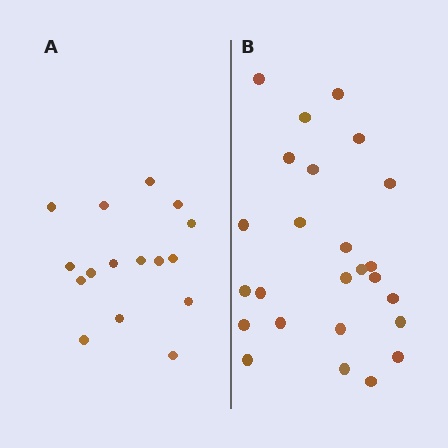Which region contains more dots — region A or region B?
Region B (the right region) has more dots.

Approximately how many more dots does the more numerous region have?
Region B has roughly 8 or so more dots than region A.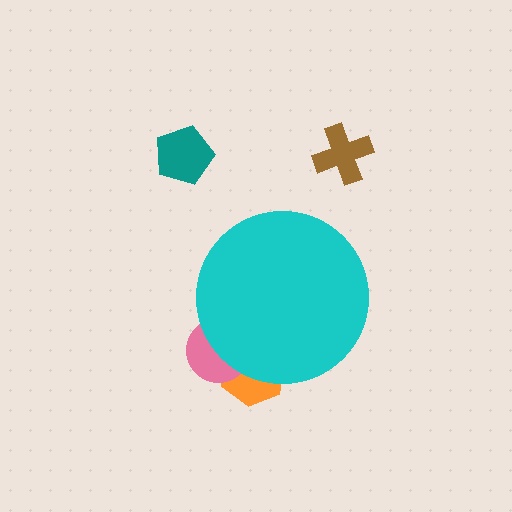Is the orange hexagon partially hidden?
Yes, the orange hexagon is partially hidden behind the cyan circle.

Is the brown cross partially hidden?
No, the brown cross is fully visible.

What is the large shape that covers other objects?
A cyan circle.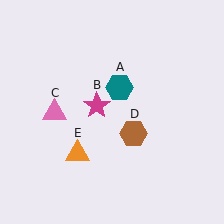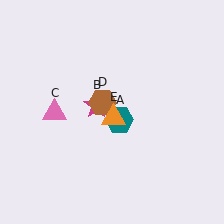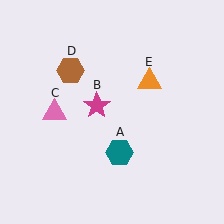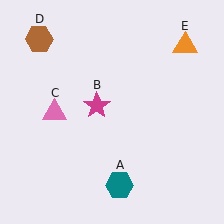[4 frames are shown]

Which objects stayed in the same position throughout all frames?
Magenta star (object B) and pink triangle (object C) remained stationary.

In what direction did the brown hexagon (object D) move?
The brown hexagon (object D) moved up and to the left.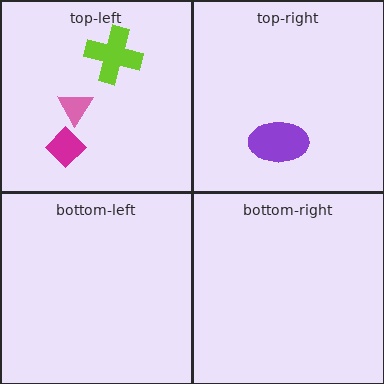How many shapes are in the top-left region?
3.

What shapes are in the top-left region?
The lime cross, the pink triangle, the magenta diamond.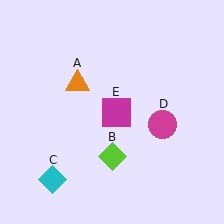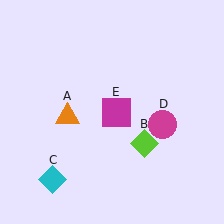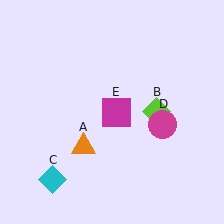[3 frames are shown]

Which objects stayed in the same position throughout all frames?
Cyan diamond (object C) and magenta circle (object D) and magenta square (object E) remained stationary.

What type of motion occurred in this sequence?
The orange triangle (object A), lime diamond (object B) rotated counterclockwise around the center of the scene.